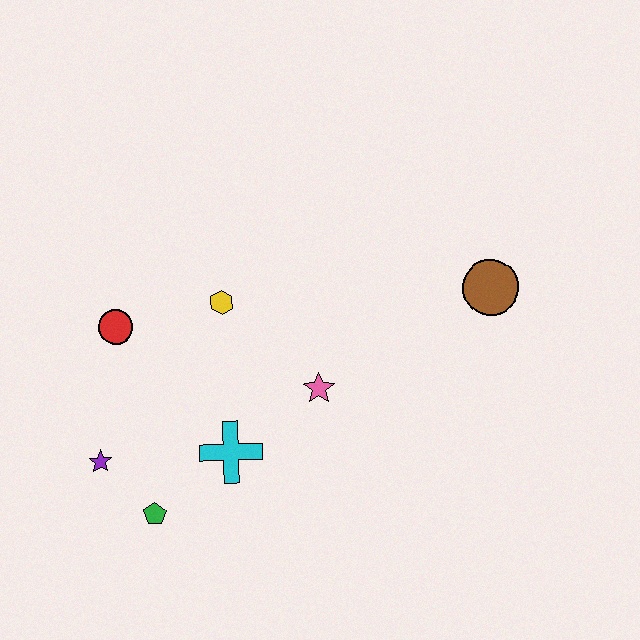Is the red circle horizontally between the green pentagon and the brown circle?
No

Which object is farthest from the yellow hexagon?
The brown circle is farthest from the yellow hexagon.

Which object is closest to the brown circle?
The pink star is closest to the brown circle.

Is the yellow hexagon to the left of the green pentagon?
No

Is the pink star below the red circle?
Yes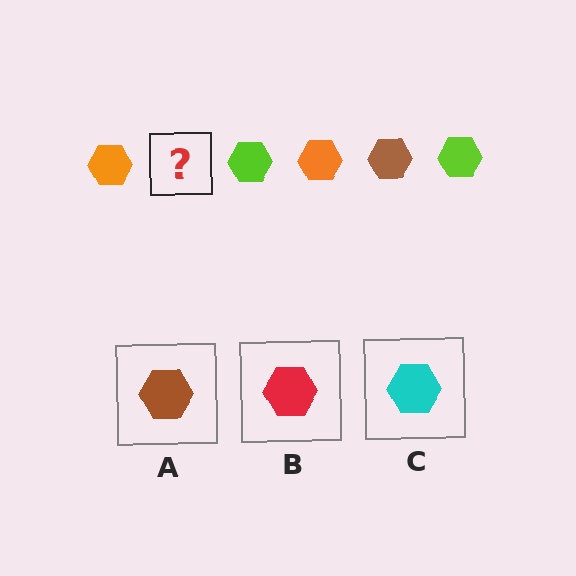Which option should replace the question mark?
Option A.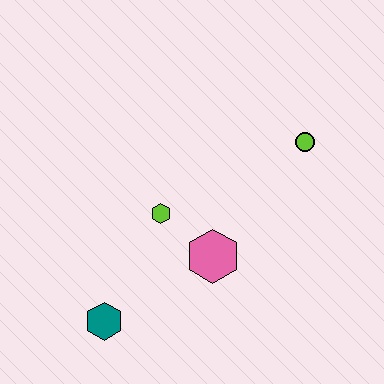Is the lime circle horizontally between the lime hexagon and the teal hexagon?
No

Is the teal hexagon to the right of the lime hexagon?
No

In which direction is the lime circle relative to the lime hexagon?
The lime circle is to the right of the lime hexagon.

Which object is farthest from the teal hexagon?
The lime circle is farthest from the teal hexagon.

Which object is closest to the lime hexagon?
The pink hexagon is closest to the lime hexagon.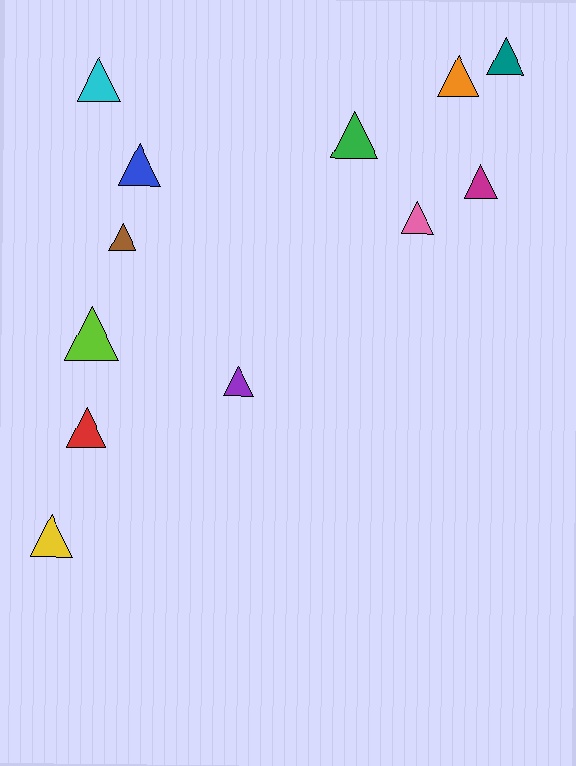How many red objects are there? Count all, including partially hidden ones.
There is 1 red object.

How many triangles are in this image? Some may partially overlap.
There are 12 triangles.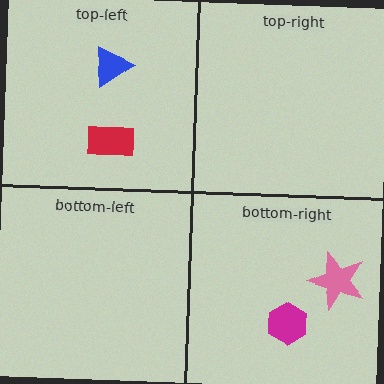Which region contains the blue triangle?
The top-left region.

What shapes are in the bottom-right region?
The pink star, the magenta hexagon.